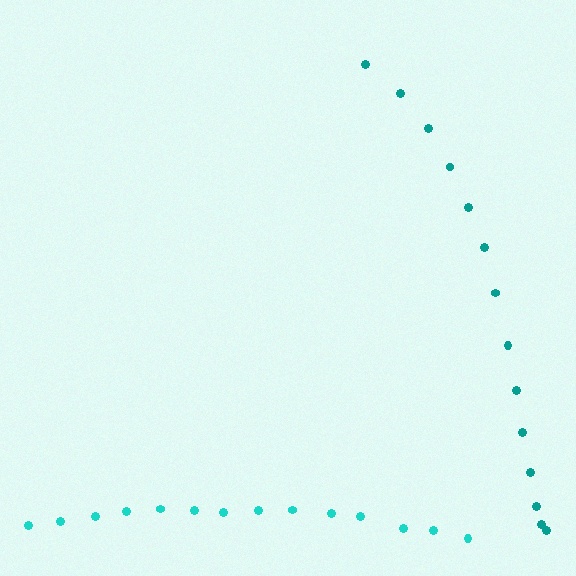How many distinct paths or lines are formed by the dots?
There are 2 distinct paths.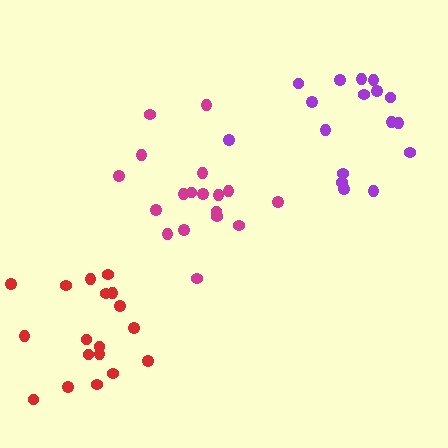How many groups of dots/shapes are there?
There are 3 groups.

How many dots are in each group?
Group 1: 18 dots, Group 2: 17 dots, Group 3: 18 dots (53 total).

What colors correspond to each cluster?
The clusters are colored: magenta, purple, red.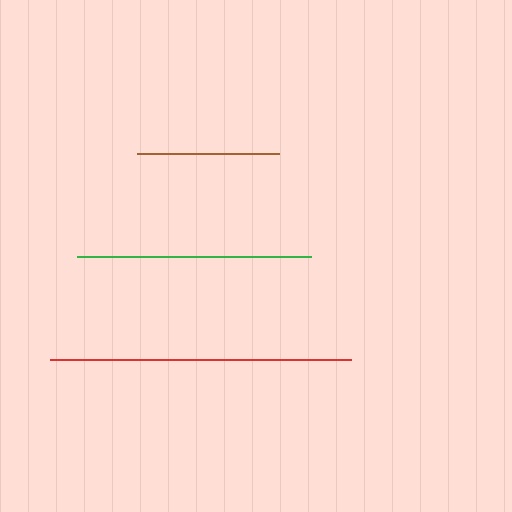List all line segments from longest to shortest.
From longest to shortest: red, green, brown.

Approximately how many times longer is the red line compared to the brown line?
The red line is approximately 2.1 times the length of the brown line.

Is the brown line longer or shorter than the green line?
The green line is longer than the brown line.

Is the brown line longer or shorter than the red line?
The red line is longer than the brown line.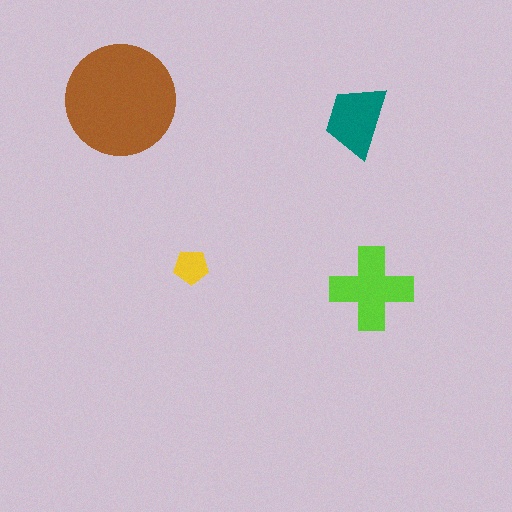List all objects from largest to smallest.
The brown circle, the lime cross, the teal trapezoid, the yellow pentagon.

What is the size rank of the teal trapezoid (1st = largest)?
3rd.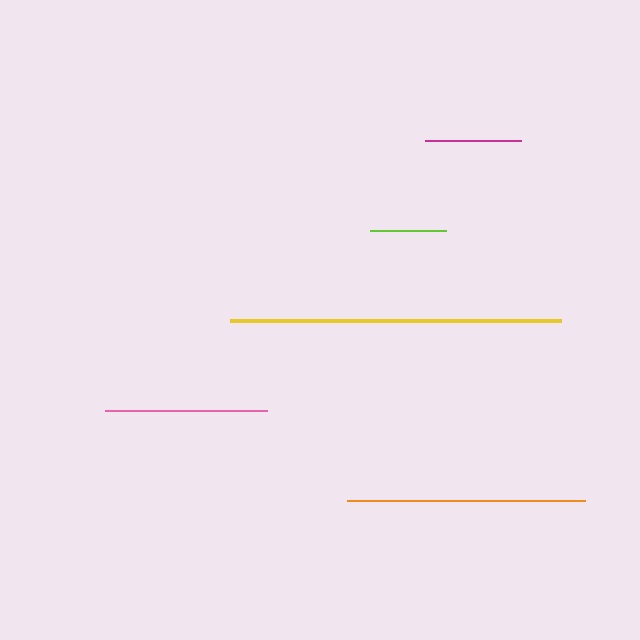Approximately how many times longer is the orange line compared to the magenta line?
The orange line is approximately 2.5 times the length of the magenta line.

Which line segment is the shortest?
The lime line is the shortest at approximately 76 pixels.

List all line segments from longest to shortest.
From longest to shortest: yellow, orange, pink, magenta, lime.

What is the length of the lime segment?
The lime segment is approximately 76 pixels long.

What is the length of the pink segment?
The pink segment is approximately 162 pixels long.